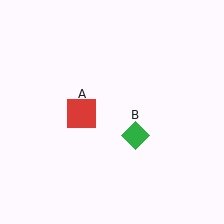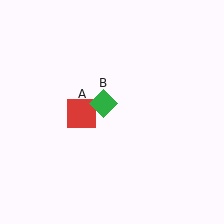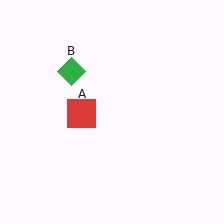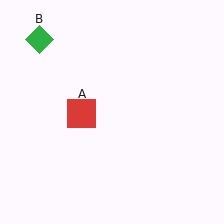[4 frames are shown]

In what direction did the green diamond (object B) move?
The green diamond (object B) moved up and to the left.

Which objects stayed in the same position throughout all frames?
Red square (object A) remained stationary.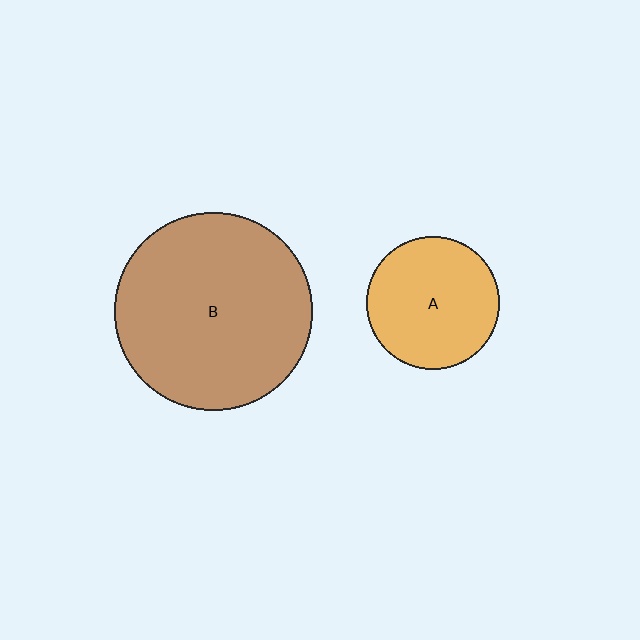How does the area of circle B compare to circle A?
Approximately 2.2 times.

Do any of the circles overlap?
No, none of the circles overlap.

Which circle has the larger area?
Circle B (brown).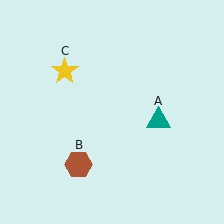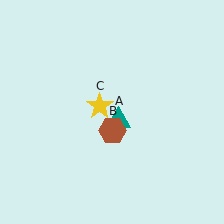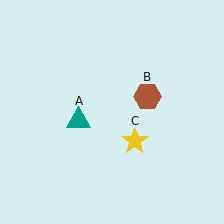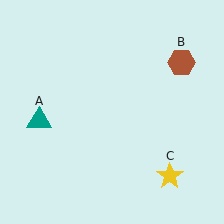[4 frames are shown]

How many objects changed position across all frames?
3 objects changed position: teal triangle (object A), brown hexagon (object B), yellow star (object C).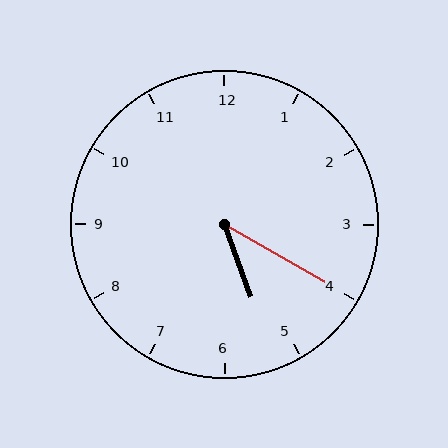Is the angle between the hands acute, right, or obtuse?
It is acute.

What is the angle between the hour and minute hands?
Approximately 40 degrees.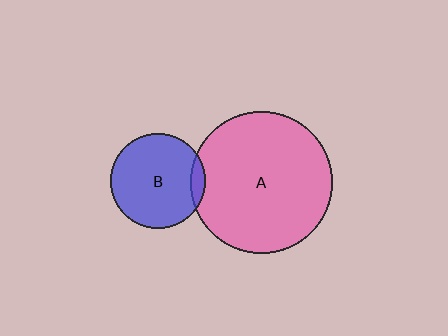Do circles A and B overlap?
Yes.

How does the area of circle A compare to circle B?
Approximately 2.2 times.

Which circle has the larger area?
Circle A (pink).